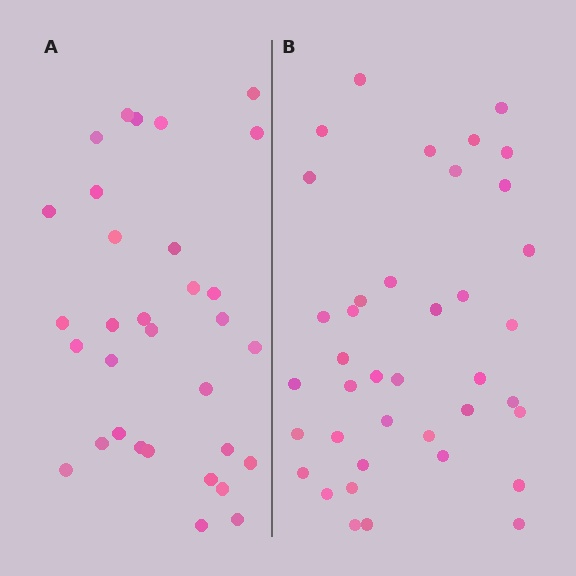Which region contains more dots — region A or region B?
Region B (the right region) has more dots.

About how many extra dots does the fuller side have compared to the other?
Region B has roughly 8 or so more dots than region A.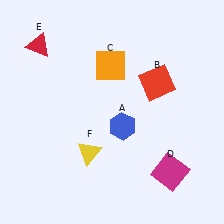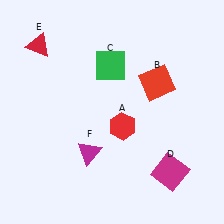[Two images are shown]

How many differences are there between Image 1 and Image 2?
There are 3 differences between the two images.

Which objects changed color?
A changed from blue to red. C changed from orange to green. F changed from yellow to magenta.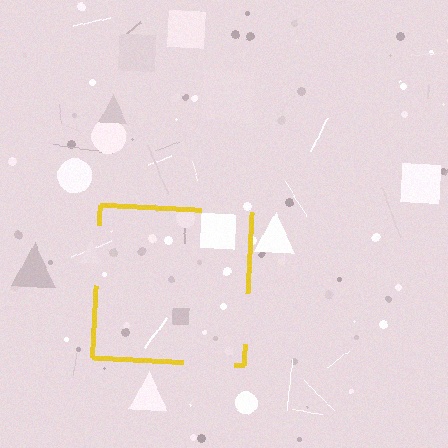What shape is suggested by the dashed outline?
The dashed outline suggests a square.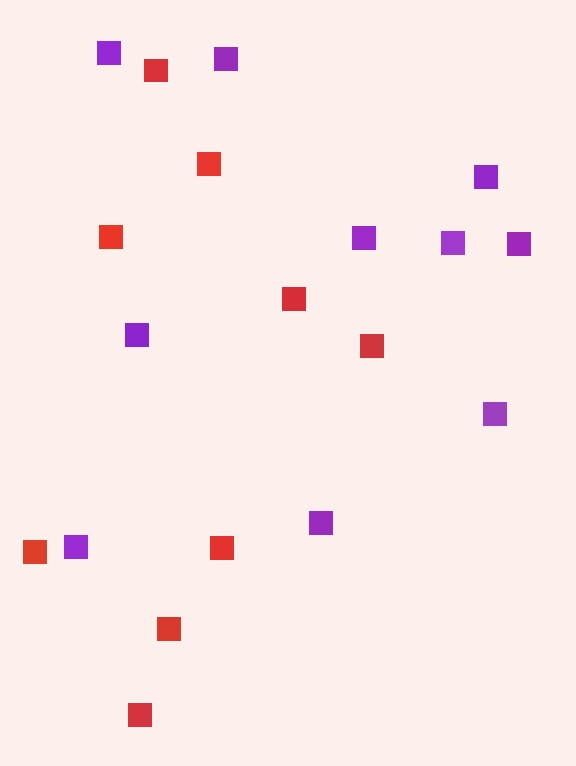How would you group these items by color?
There are 2 groups: one group of red squares (9) and one group of purple squares (10).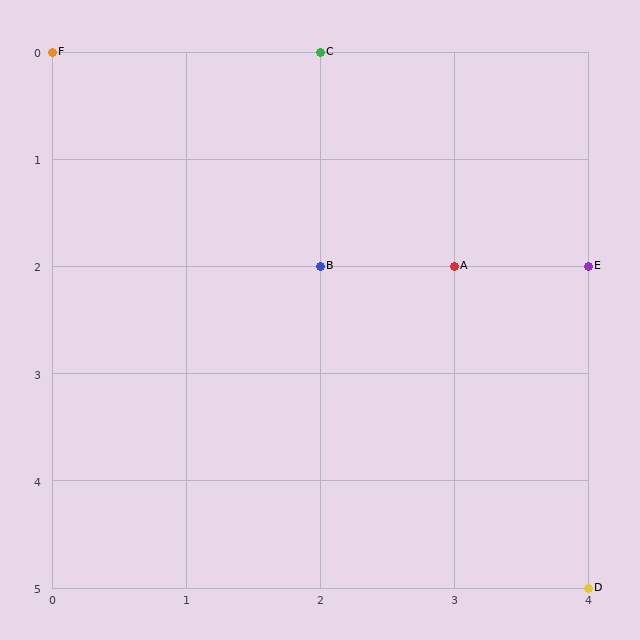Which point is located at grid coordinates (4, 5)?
Point D is at (4, 5).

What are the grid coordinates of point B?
Point B is at grid coordinates (2, 2).